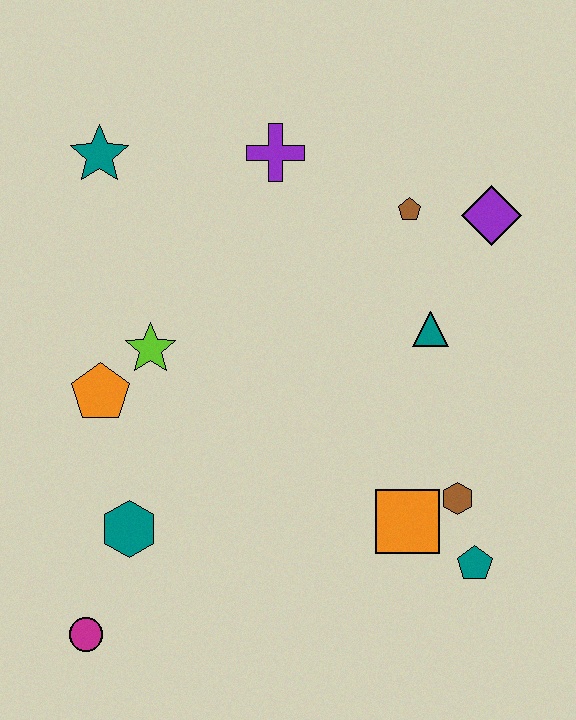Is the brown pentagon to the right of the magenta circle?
Yes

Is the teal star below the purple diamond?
No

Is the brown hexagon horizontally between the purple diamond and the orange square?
Yes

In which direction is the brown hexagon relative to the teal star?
The brown hexagon is to the right of the teal star.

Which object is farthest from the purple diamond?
The magenta circle is farthest from the purple diamond.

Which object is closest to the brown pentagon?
The purple diamond is closest to the brown pentagon.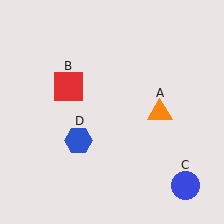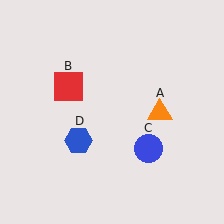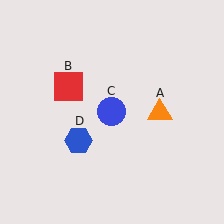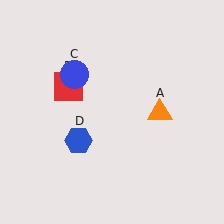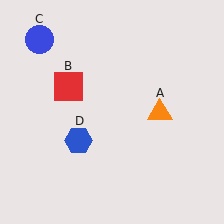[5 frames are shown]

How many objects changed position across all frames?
1 object changed position: blue circle (object C).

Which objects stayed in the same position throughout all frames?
Orange triangle (object A) and red square (object B) and blue hexagon (object D) remained stationary.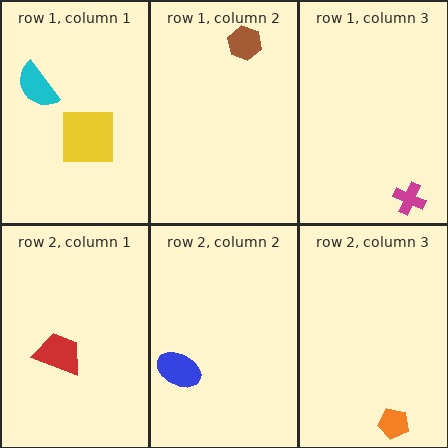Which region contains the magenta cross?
The row 1, column 3 region.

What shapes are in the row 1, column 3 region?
The magenta cross.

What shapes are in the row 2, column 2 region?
The blue ellipse.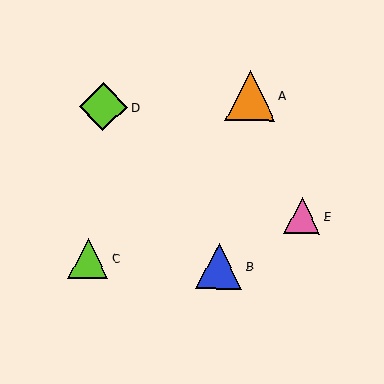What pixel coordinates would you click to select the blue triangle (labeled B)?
Click at (219, 266) to select the blue triangle B.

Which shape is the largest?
The orange triangle (labeled A) is the largest.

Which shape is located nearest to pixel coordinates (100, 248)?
The lime triangle (labeled C) at (88, 258) is nearest to that location.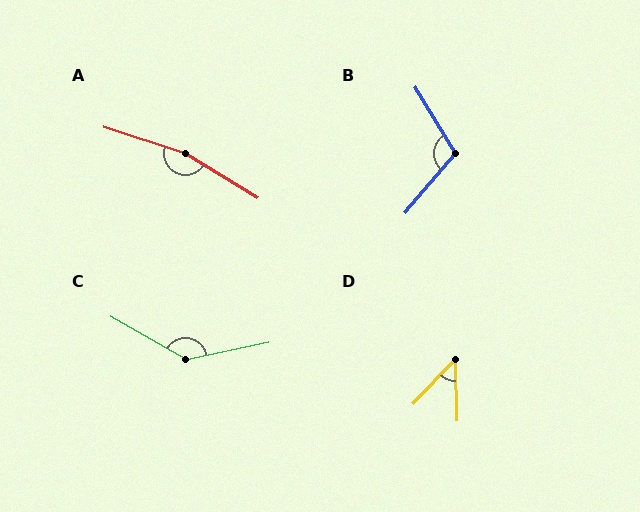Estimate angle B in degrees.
Approximately 108 degrees.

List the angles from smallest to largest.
D (45°), B (108°), C (138°), A (166°).